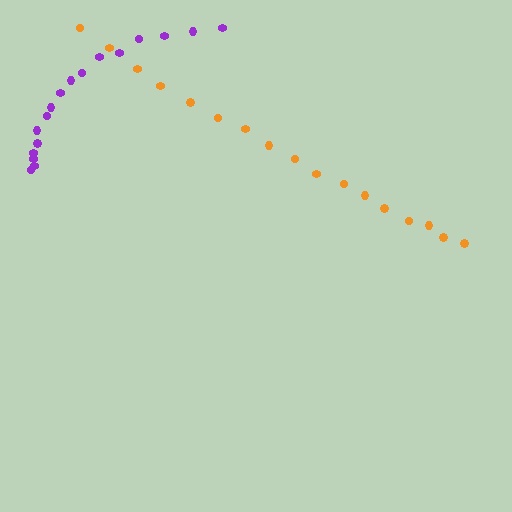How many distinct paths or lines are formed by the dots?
There are 2 distinct paths.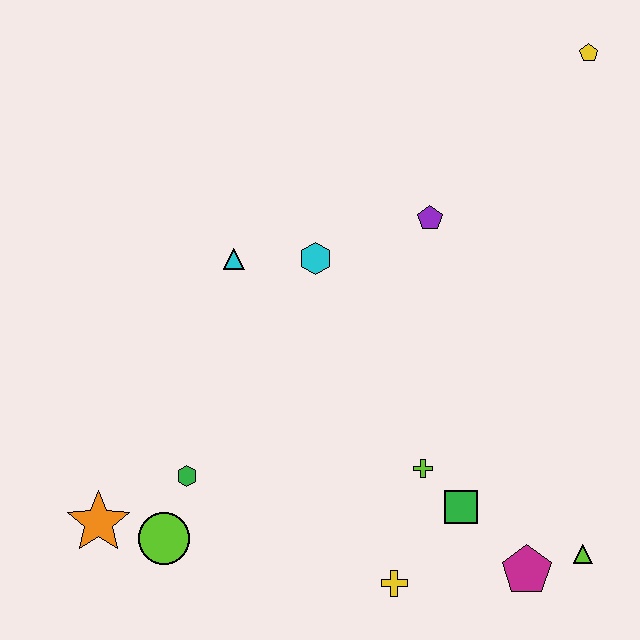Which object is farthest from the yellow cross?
The yellow pentagon is farthest from the yellow cross.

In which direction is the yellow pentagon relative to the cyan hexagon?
The yellow pentagon is to the right of the cyan hexagon.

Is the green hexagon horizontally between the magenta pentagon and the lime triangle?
No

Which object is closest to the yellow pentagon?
The purple pentagon is closest to the yellow pentagon.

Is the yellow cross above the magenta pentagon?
No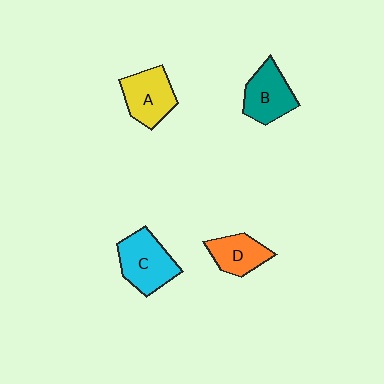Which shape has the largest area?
Shape C (cyan).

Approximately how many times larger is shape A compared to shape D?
Approximately 1.2 times.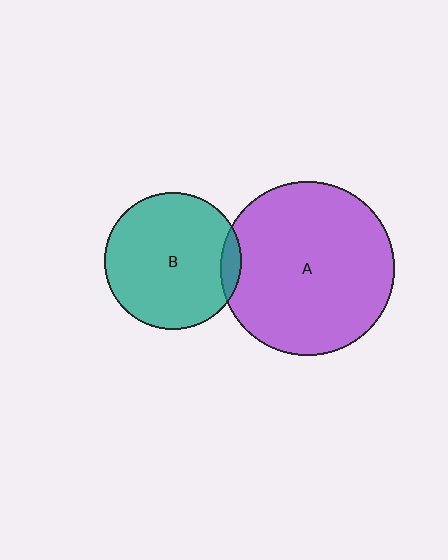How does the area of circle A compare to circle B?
Approximately 1.6 times.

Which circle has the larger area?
Circle A (purple).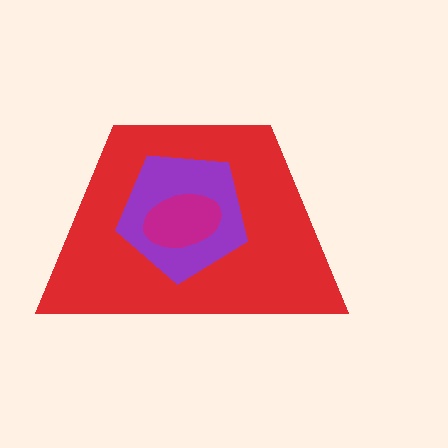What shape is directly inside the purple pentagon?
The magenta ellipse.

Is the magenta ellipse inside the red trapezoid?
Yes.